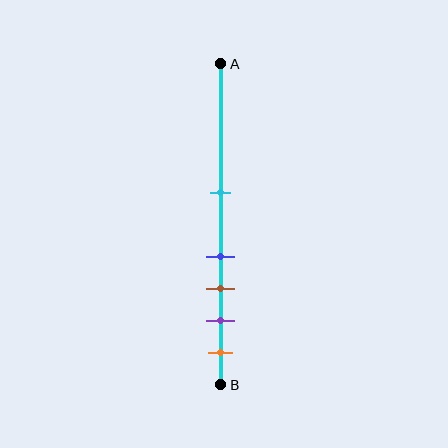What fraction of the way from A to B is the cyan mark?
The cyan mark is approximately 40% (0.4) of the way from A to B.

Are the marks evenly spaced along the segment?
No, the marks are not evenly spaced.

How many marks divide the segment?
There are 5 marks dividing the segment.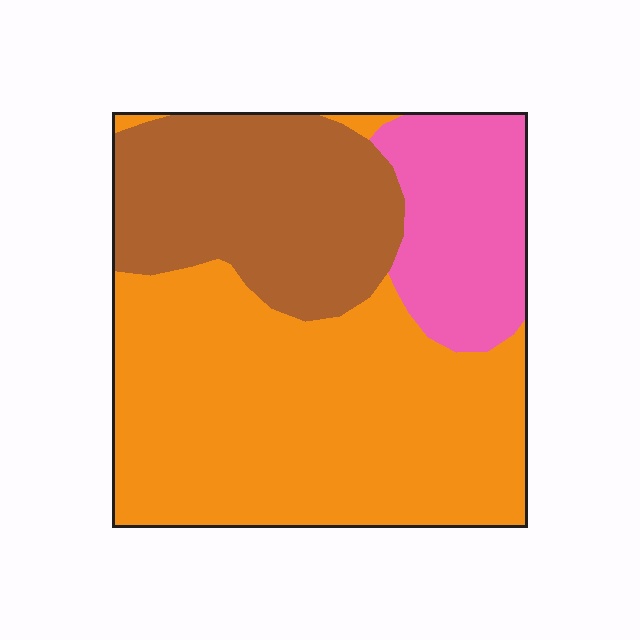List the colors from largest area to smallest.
From largest to smallest: orange, brown, pink.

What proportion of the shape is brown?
Brown takes up between a quarter and a half of the shape.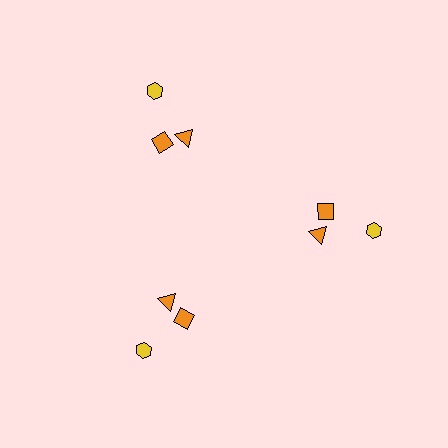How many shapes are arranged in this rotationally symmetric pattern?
There are 9 shapes, arranged in 3 groups of 3.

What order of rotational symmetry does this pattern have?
This pattern has 3-fold rotational symmetry.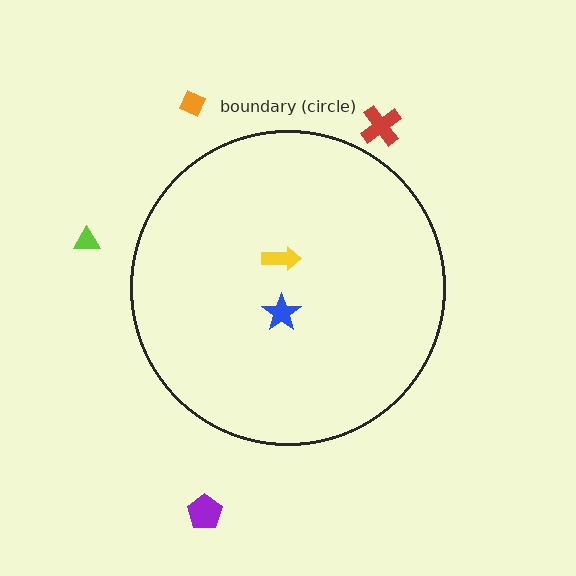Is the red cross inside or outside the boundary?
Outside.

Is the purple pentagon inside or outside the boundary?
Outside.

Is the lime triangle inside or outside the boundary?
Outside.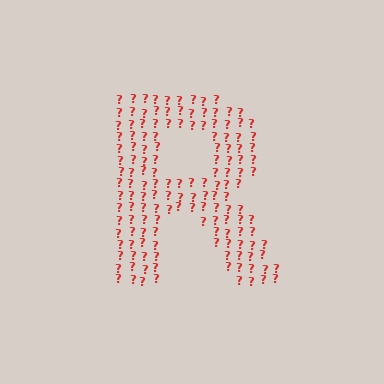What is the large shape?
The large shape is the letter R.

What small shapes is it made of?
It is made of small question marks.